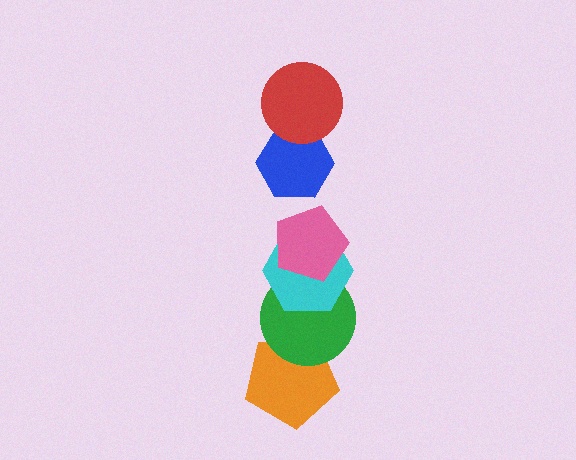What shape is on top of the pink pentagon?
The blue hexagon is on top of the pink pentagon.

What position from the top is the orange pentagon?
The orange pentagon is 6th from the top.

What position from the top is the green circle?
The green circle is 5th from the top.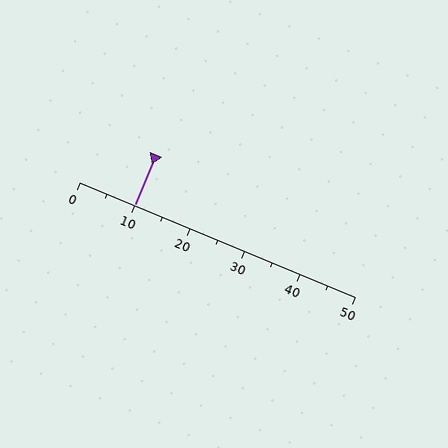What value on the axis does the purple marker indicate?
The marker indicates approximately 10.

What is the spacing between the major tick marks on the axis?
The major ticks are spaced 10 apart.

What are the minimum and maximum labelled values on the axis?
The axis runs from 0 to 50.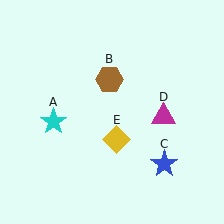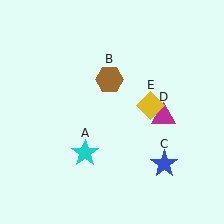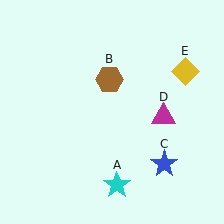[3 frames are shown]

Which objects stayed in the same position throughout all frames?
Brown hexagon (object B) and blue star (object C) and magenta triangle (object D) remained stationary.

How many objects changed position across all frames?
2 objects changed position: cyan star (object A), yellow diamond (object E).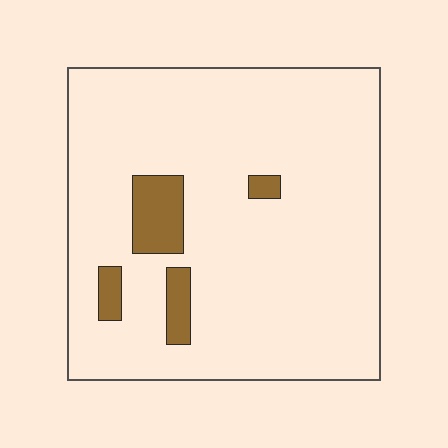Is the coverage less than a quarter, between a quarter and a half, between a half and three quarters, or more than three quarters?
Less than a quarter.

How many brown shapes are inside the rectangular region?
4.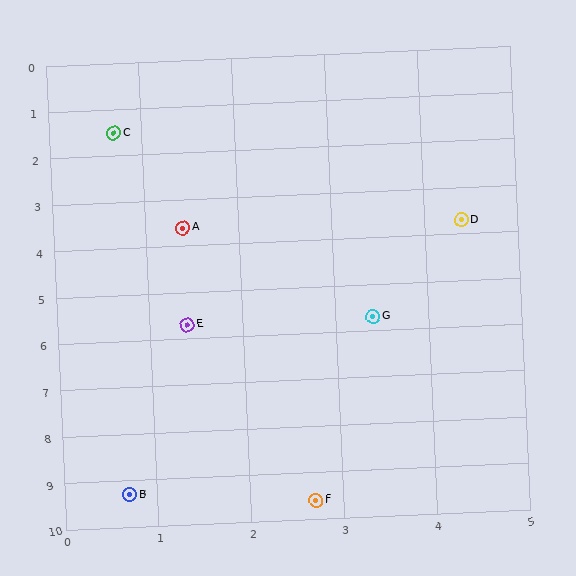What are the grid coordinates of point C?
Point C is at approximately (0.7, 1.5).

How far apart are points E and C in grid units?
Points E and C are about 4.3 grid units apart.